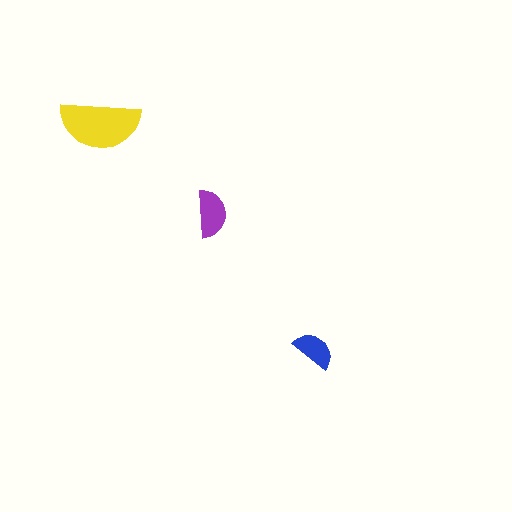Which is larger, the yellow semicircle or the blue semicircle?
The yellow one.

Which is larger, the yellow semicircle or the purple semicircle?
The yellow one.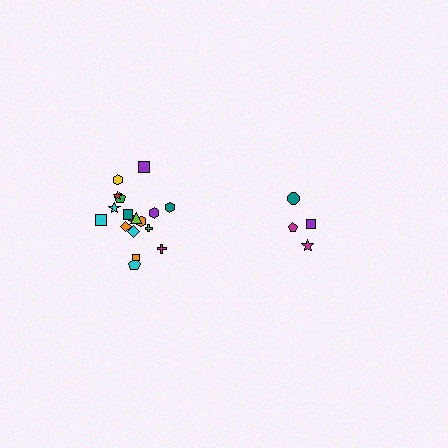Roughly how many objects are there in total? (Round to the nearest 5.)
Roughly 20 objects in total.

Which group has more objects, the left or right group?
The left group.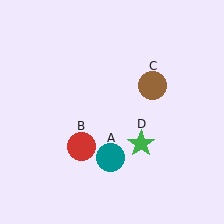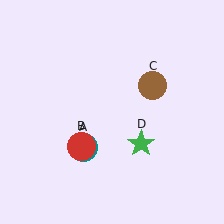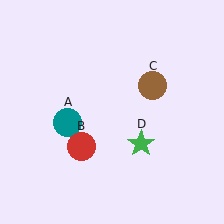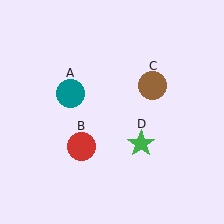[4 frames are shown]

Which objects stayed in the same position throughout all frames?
Red circle (object B) and brown circle (object C) and green star (object D) remained stationary.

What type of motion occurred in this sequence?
The teal circle (object A) rotated clockwise around the center of the scene.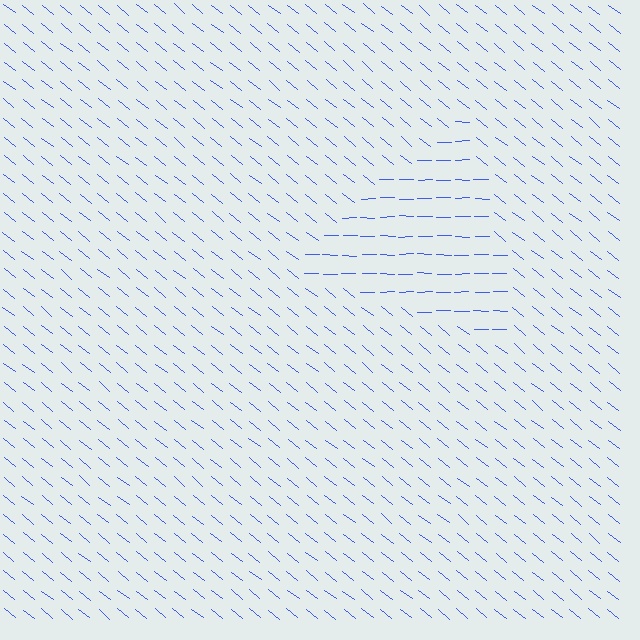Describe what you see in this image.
The image is filled with small blue line segments. A triangle region in the image has lines oriented differently from the surrounding lines, creating a visible texture boundary.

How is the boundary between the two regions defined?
The boundary is defined purely by a change in line orientation (approximately 38 degrees difference). All lines are the same color and thickness.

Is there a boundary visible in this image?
Yes, there is a texture boundary formed by a change in line orientation.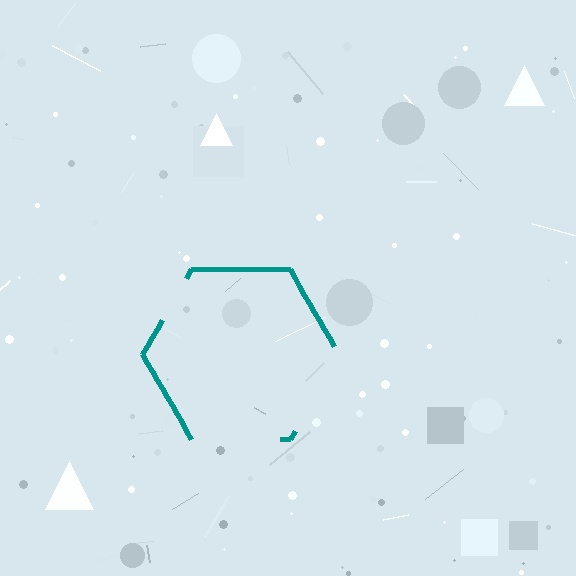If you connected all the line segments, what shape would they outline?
They would outline a hexagon.